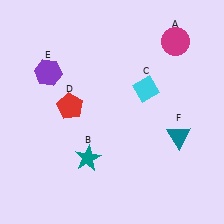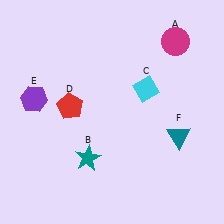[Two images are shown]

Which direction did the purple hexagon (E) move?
The purple hexagon (E) moved down.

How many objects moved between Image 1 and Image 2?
1 object moved between the two images.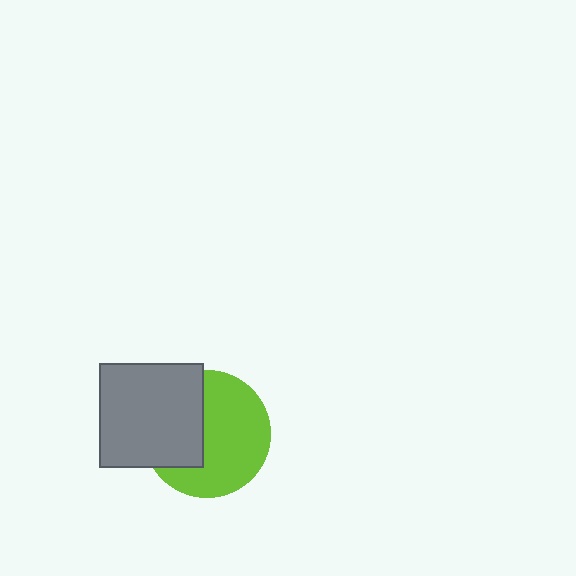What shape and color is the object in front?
The object in front is a gray square.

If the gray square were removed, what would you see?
You would see the complete lime circle.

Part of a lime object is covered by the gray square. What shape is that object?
It is a circle.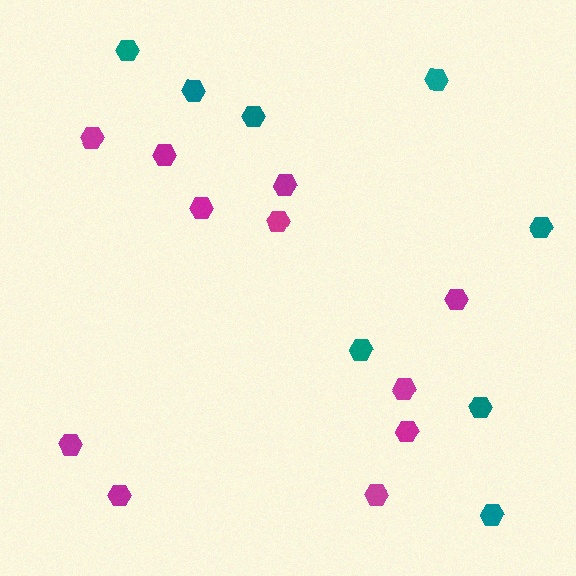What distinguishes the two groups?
There are 2 groups: one group of magenta hexagons (11) and one group of teal hexagons (8).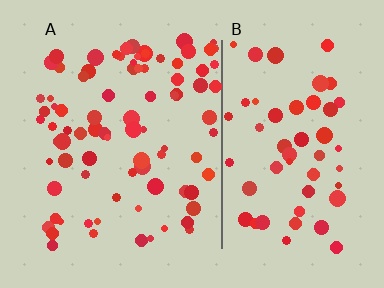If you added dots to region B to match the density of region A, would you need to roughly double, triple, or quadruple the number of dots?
Approximately double.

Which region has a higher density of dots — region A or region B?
A (the left).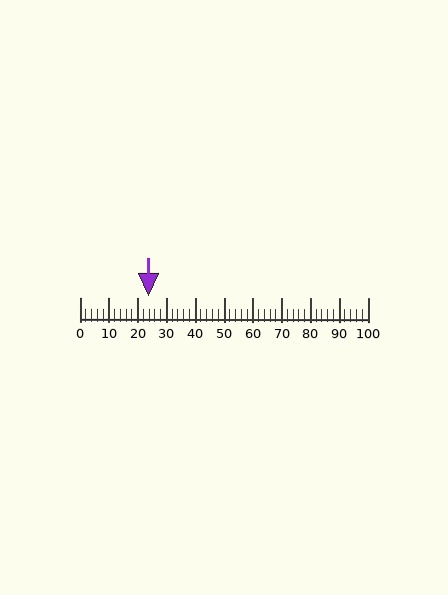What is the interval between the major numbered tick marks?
The major tick marks are spaced 10 units apart.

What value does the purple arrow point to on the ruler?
The purple arrow points to approximately 24.